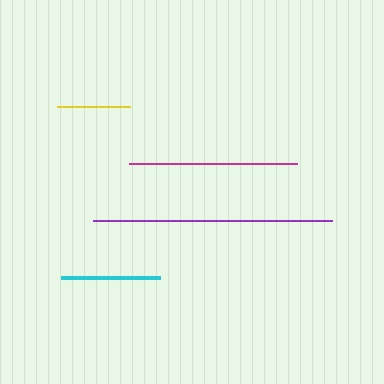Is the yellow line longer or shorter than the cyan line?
The cyan line is longer than the yellow line.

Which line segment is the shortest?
The yellow line is the shortest at approximately 73 pixels.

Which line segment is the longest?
The purple line is the longest at approximately 239 pixels.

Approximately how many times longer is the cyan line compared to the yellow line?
The cyan line is approximately 1.4 times the length of the yellow line.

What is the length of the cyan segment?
The cyan segment is approximately 99 pixels long.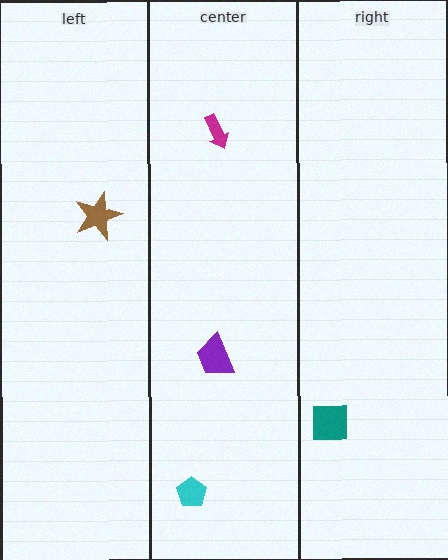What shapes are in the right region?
The teal square.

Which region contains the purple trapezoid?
The center region.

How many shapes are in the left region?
1.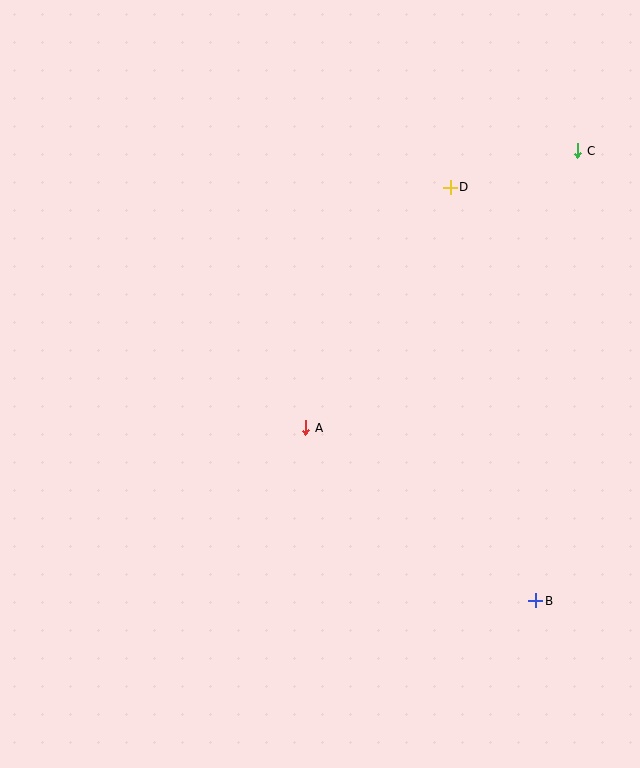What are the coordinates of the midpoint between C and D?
The midpoint between C and D is at (514, 169).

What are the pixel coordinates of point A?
Point A is at (306, 428).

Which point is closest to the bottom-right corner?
Point B is closest to the bottom-right corner.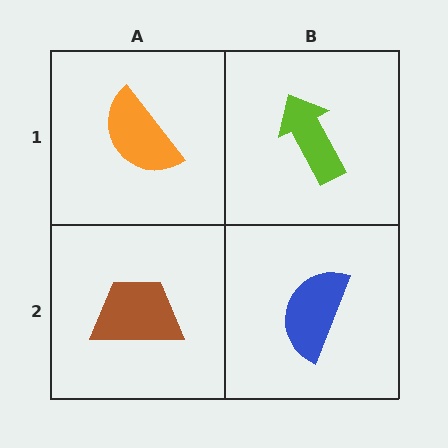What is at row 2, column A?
A brown trapezoid.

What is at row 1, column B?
A lime arrow.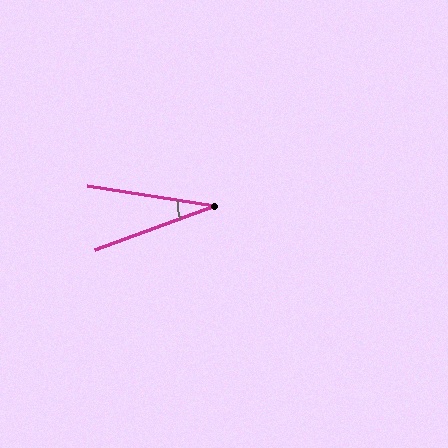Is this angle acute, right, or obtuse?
It is acute.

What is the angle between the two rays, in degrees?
Approximately 29 degrees.